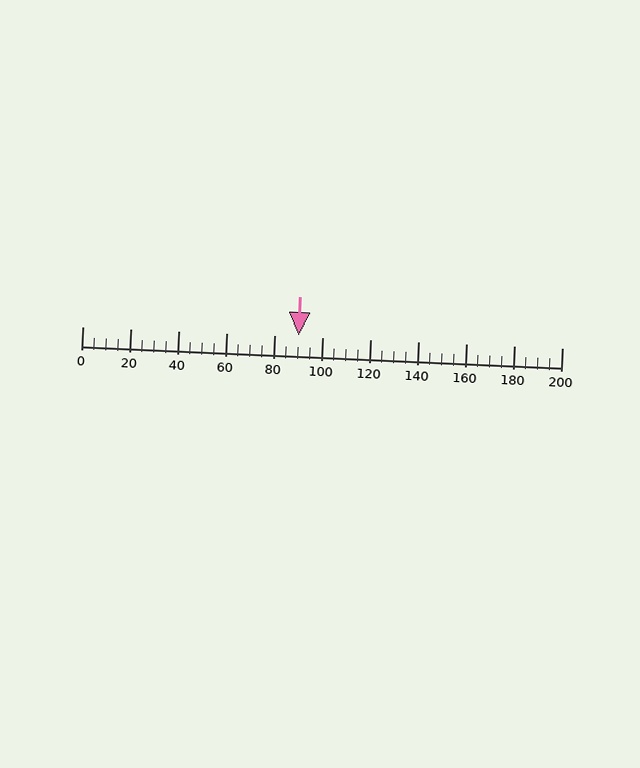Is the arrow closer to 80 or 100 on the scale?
The arrow is closer to 100.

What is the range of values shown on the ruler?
The ruler shows values from 0 to 200.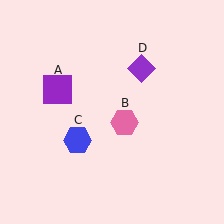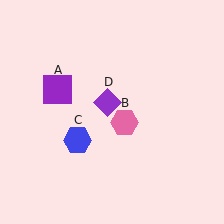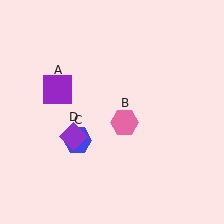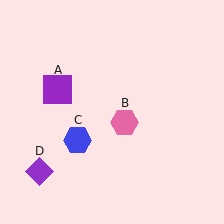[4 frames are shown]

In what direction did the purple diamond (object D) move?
The purple diamond (object D) moved down and to the left.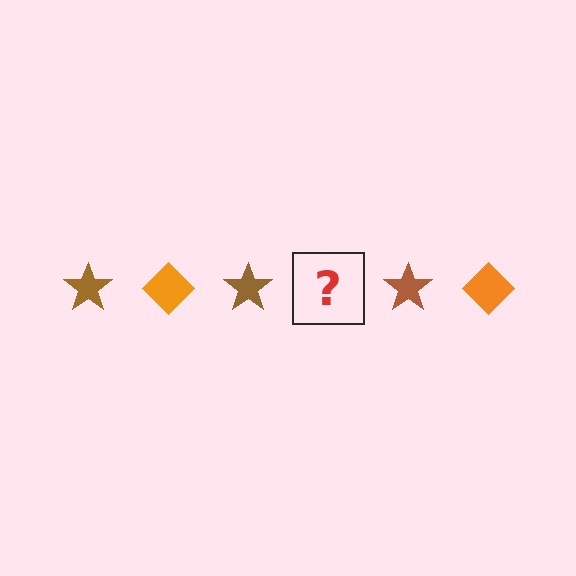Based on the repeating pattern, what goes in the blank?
The blank should be an orange diamond.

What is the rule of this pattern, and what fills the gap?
The rule is that the pattern alternates between brown star and orange diamond. The gap should be filled with an orange diamond.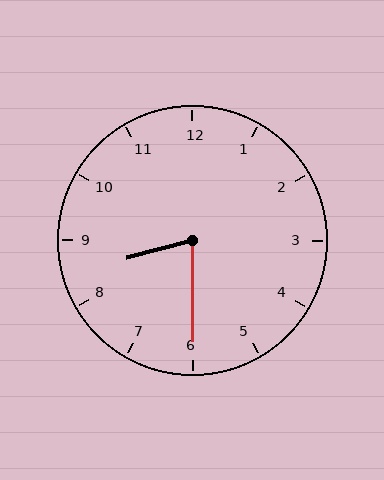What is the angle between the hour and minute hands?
Approximately 75 degrees.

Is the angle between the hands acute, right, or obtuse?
It is acute.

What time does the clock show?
8:30.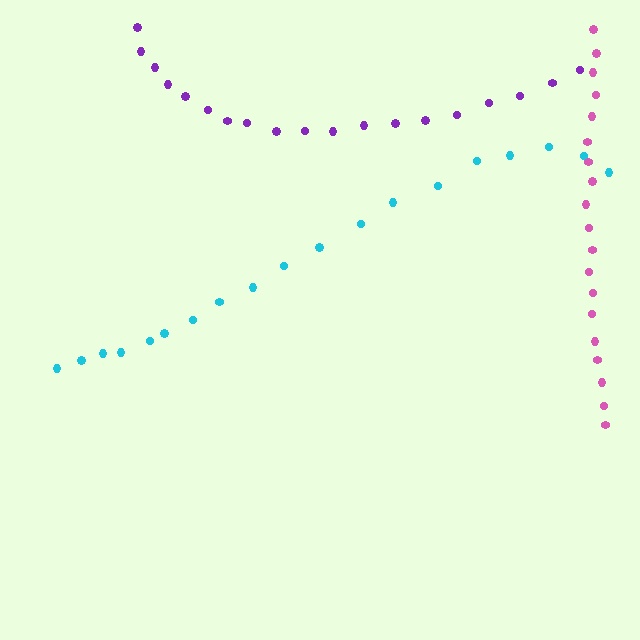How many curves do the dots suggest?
There are 3 distinct paths.